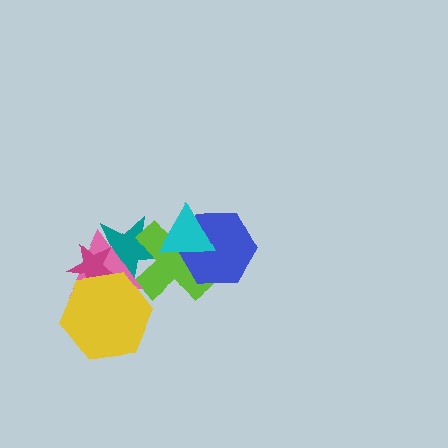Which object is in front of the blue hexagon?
The cyan triangle is in front of the blue hexagon.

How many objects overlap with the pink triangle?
4 objects overlap with the pink triangle.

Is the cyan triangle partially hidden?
No, no other shape covers it.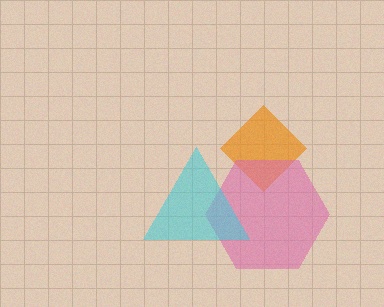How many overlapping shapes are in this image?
There are 3 overlapping shapes in the image.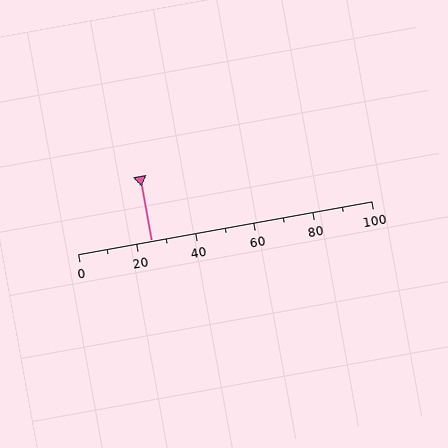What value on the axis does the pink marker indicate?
The marker indicates approximately 25.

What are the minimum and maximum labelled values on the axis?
The axis runs from 0 to 100.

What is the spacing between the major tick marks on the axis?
The major ticks are spaced 20 apart.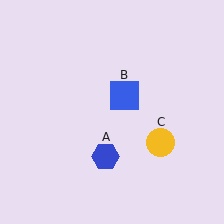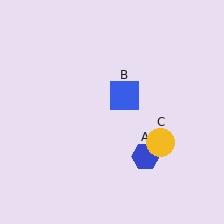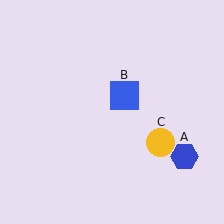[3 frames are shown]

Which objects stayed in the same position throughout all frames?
Blue square (object B) and yellow circle (object C) remained stationary.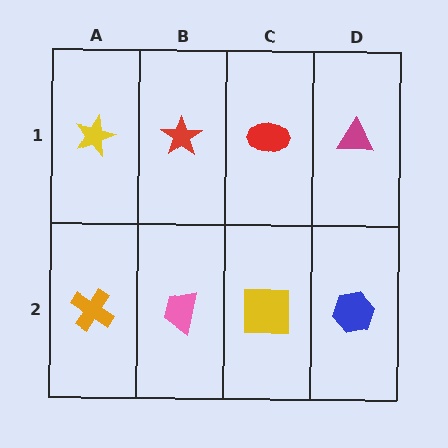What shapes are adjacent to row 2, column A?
A yellow star (row 1, column A), a pink trapezoid (row 2, column B).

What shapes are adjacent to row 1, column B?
A pink trapezoid (row 2, column B), a yellow star (row 1, column A), a red ellipse (row 1, column C).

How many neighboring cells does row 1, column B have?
3.